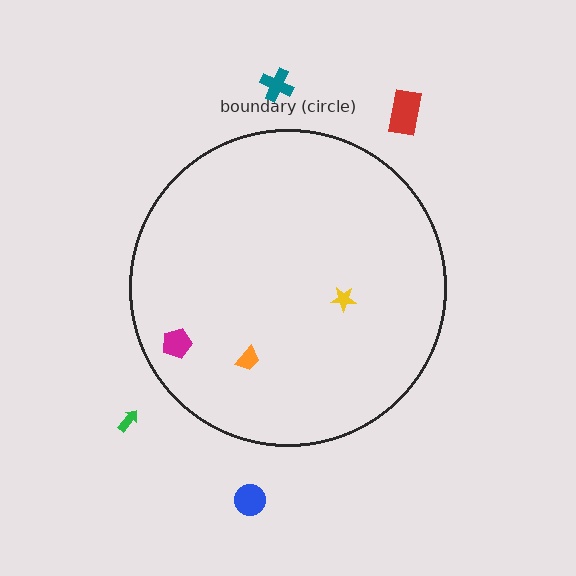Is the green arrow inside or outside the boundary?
Outside.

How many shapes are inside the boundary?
3 inside, 4 outside.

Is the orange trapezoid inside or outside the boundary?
Inside.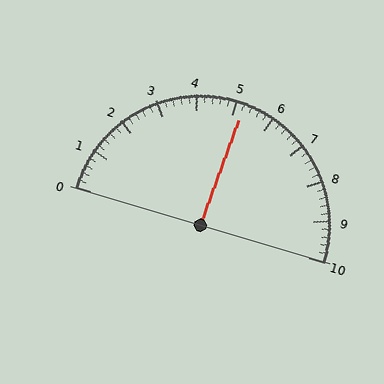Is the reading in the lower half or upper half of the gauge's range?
The reading is in the upper half of the range (0 to 10).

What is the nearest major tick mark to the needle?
The nearest major tick mark is 5.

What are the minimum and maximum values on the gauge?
The gauge ranges from 0 to 10.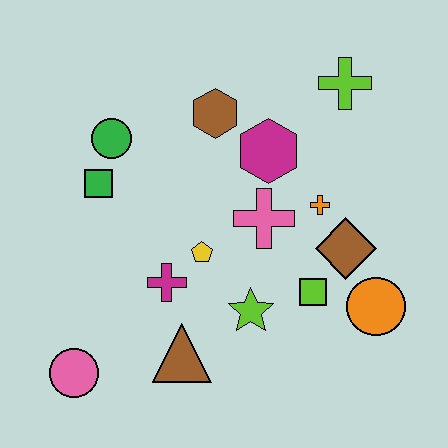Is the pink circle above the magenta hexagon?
No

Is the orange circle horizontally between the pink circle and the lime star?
No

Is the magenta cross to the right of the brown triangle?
No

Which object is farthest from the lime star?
The lime cross is farthest from the lime star.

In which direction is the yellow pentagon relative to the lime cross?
The yellow pentagon is below the lime cross.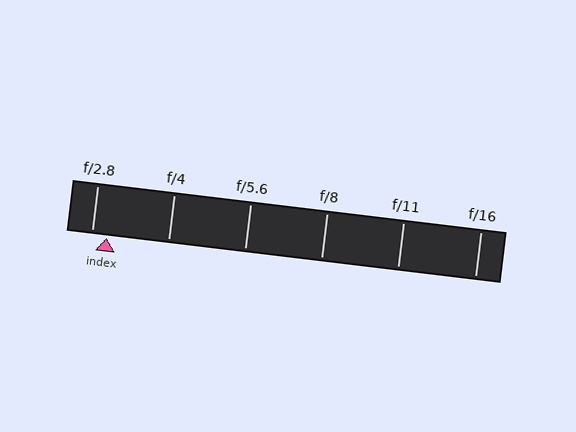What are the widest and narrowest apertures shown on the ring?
The widest aperture shown is f/2.8 and the narrowest is f/16.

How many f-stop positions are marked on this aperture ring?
There are 6 f-stop positions marked.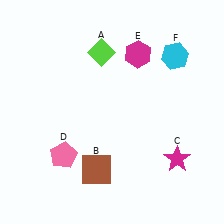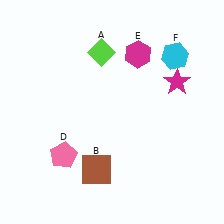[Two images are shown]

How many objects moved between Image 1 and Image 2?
1 object moved between the two images.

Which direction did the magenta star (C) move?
The magenta star (C) moved up.